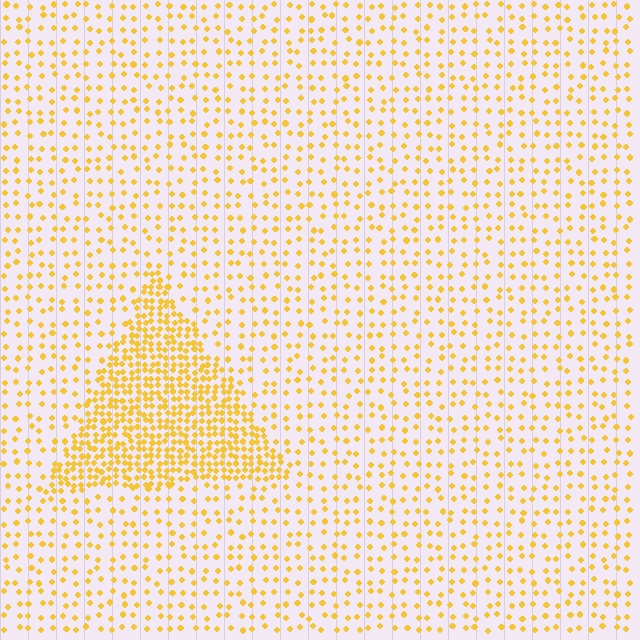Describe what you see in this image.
The image contains small yellow elements arranged at two different densities. A triangle-shaped region is visible where the elements are more densely packed than the surrounding area.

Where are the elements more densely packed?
The elements are more densely packed inside the triangle boundary.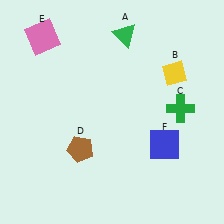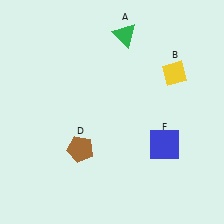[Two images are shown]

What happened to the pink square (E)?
The pink square (E) was removed in Image 2. It was in the top-left area of Image 1.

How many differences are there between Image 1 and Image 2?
There are 2 differences between the two images.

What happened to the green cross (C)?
The green cross (C) was removed in Image 2. It was in the top-right area of Image 1.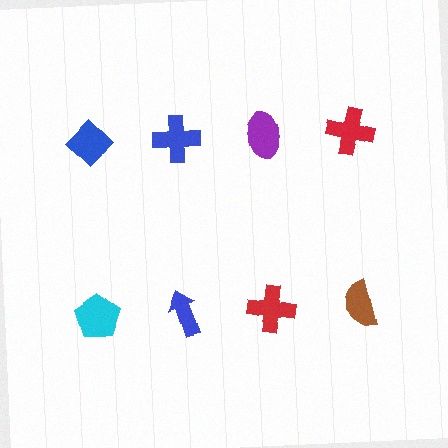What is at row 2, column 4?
A brown semicircle.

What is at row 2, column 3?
A red cross.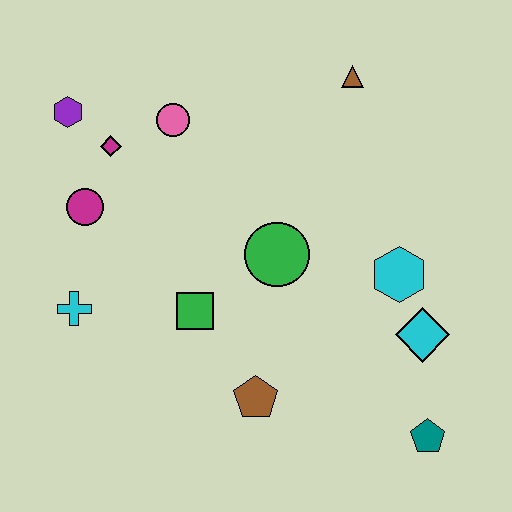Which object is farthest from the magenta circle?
The teal pentagon is farthest from the magenta circle.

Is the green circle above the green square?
Yes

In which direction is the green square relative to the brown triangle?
The green square is below the brown triangle.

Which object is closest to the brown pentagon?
The green square is closest to the brown pentagon.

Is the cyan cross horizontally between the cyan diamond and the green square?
No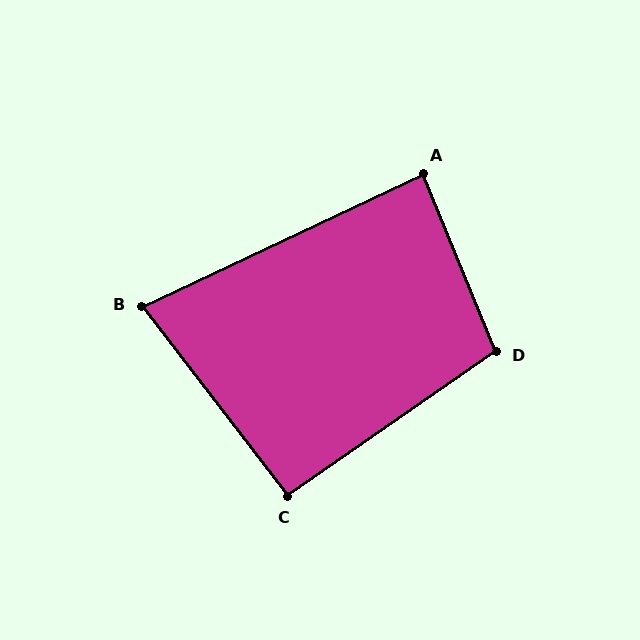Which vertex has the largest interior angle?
D, at approximately 102 degrees.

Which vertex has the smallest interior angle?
B, at approximately 78 degrees.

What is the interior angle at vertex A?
Approximately 87 degrees (approximately right).